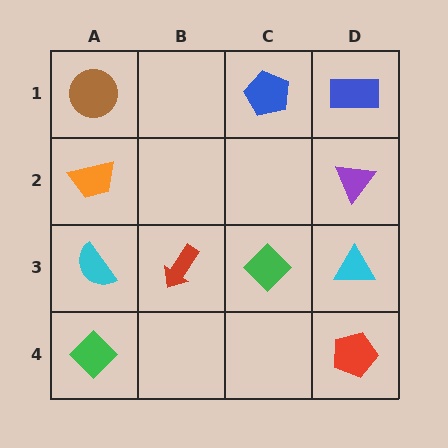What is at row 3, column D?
A cyan triangle.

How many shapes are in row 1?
3 shapes.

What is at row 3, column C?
A green diamond.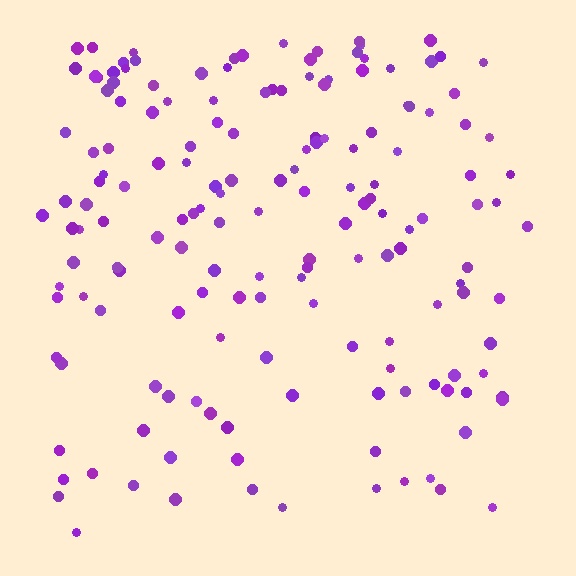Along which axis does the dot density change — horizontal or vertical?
Vertical.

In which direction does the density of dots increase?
From bottom to top, with the top side densest.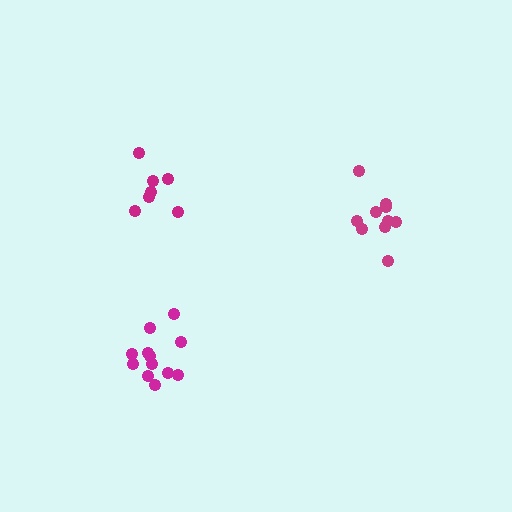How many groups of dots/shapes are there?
There are 3 groups.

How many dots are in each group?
Group 1: 10 dots, Group 2: 12 dots, Group 3: 7 dots (29 total).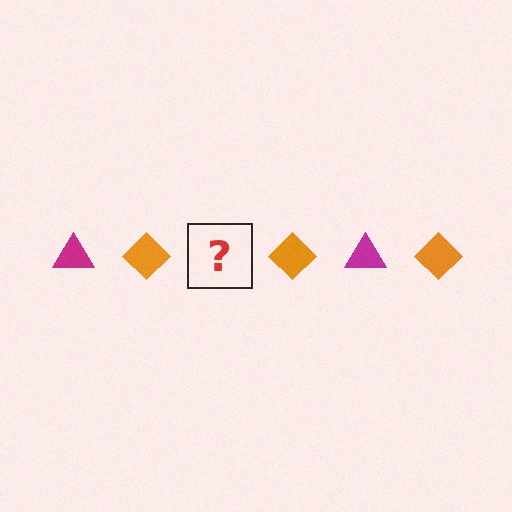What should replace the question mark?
The question mark should be replaced with a magenta triangle.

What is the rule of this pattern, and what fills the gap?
The rule is that the pattern alternates between magenta triangle and orange diamond. The gap should be filled with a magenta triangle.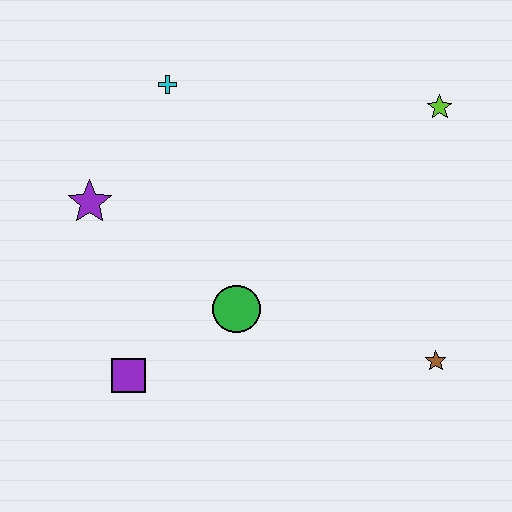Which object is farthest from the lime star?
The purple square is farthest from the lime star.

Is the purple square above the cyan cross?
No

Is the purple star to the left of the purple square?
Yes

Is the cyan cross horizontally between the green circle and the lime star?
No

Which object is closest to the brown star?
The green circle is closest to the brown star.